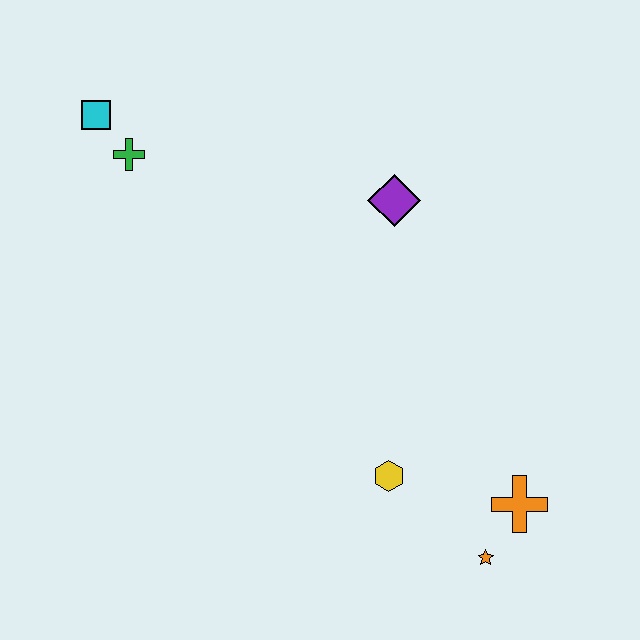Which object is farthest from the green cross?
The orange star is farthest from the green cross.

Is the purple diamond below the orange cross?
No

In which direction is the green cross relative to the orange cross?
The green cross is to the left of the orange cross.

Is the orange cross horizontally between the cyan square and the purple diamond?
No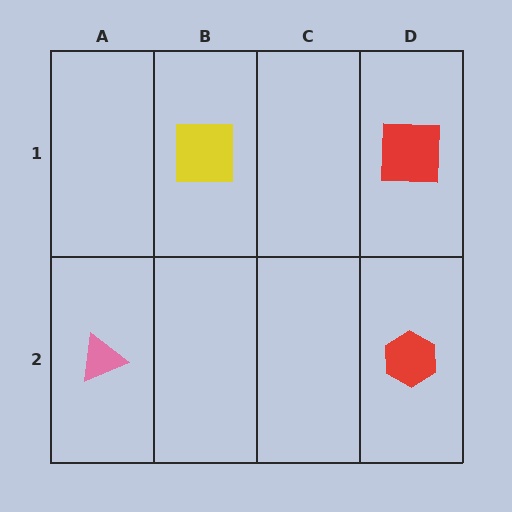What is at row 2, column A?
A pink triangle.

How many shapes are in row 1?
2 shapes.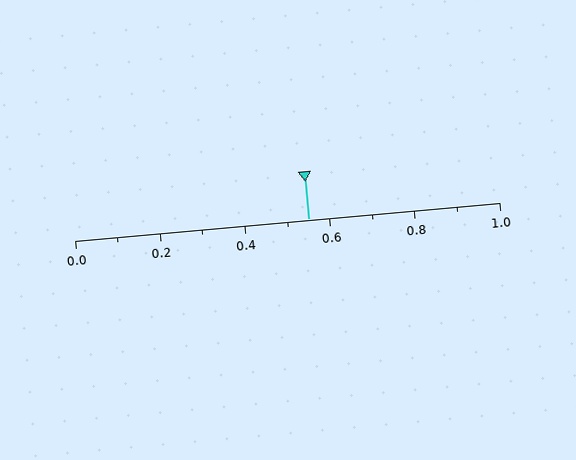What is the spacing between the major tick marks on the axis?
The major ticks are spaced 0.2 apart.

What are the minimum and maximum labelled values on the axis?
The axis runs from 0.0 to 1.0.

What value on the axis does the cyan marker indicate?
The marker indicates approximately 0.55.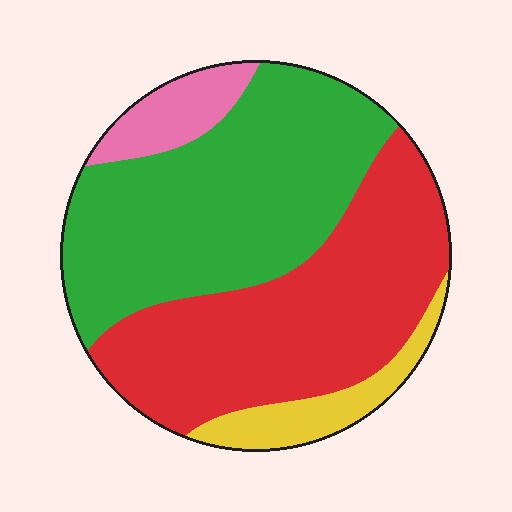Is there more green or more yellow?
Green.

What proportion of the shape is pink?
Pink takes up less than a quarter of the shape.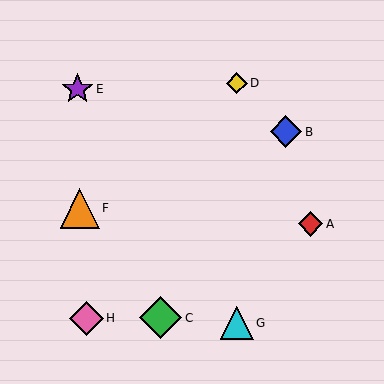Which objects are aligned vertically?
Objects D, G are aligned vertically.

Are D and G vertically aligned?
Yes, both are at x≈237.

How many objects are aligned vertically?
2 objects (D, G) are aligned vertically.